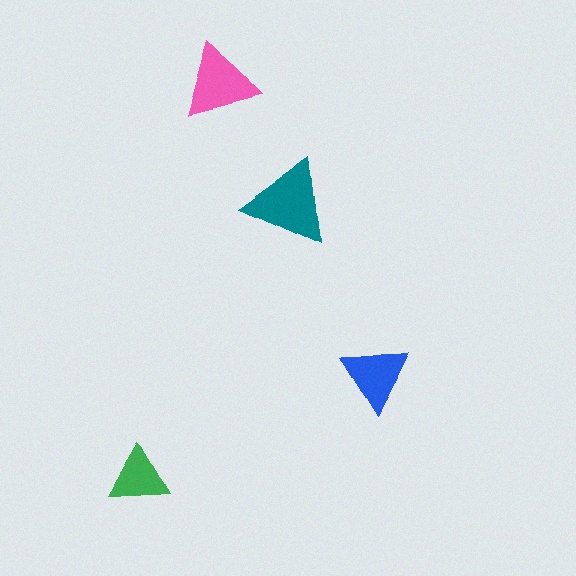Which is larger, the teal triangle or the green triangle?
The teal one.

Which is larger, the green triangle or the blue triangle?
The blue one.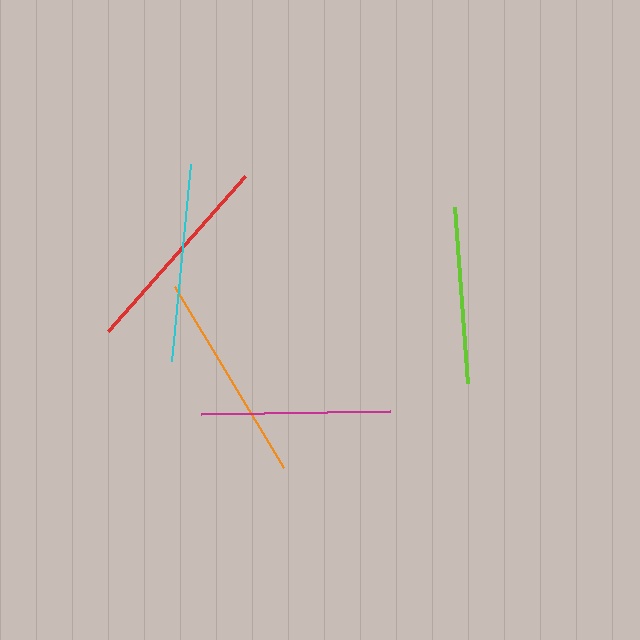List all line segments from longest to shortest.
From longest to shortest: orange, red, cyan, magenta, lime.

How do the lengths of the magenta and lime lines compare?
The magenta and lime lines are approximately the same length.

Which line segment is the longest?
The orange line is the longest at approximately 212 pixels.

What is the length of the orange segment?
The orange segment is approximately 212 pixels long.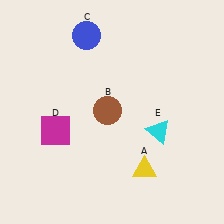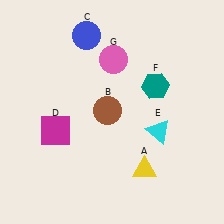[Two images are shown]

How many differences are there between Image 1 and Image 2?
There are 2 differences between the two images.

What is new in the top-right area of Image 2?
A teal hexagon (F) was added in the top-right area of Image 2.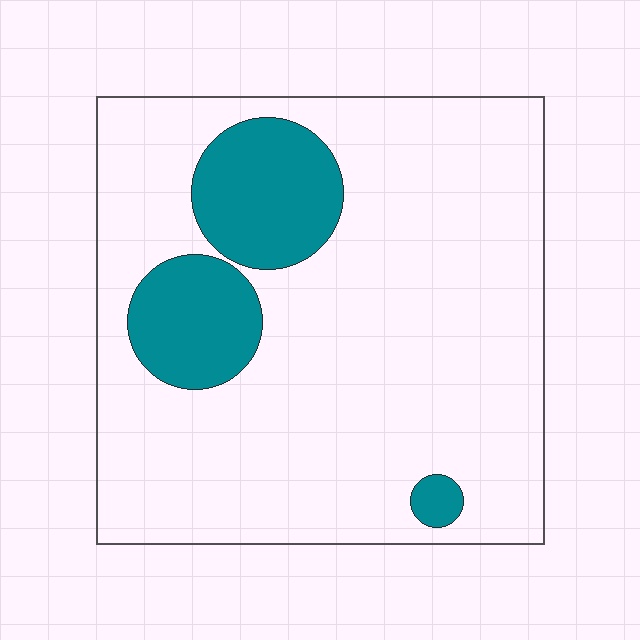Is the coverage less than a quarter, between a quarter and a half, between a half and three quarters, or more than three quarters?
Less than a quarter.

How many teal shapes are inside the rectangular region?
3.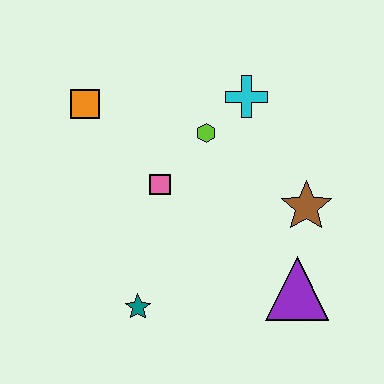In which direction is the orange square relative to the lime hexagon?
The orange square is to the left of the lime hexagon.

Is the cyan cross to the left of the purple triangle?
Yes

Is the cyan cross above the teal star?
Yes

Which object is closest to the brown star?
The purple triangle is closest to the brown star.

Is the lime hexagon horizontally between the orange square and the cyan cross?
Yes